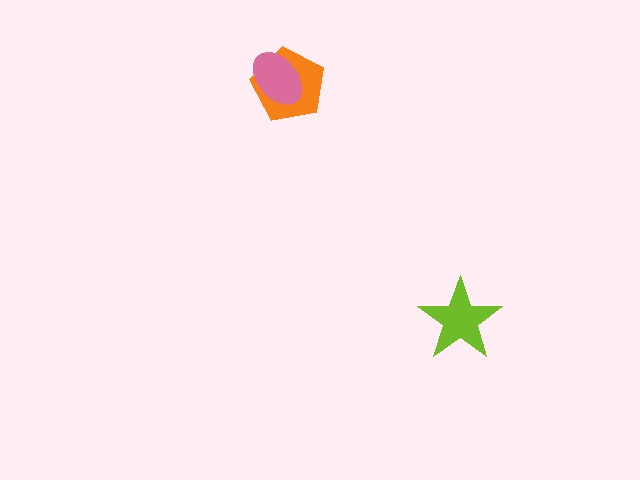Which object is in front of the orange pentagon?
The pink ellipse is in front of the orange pentagon.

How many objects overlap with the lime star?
0 objects overlap with the lime star.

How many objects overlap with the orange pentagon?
1 object overlaps with the orange pentagon.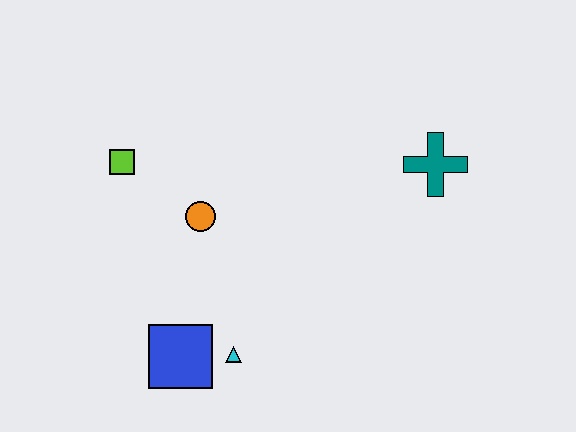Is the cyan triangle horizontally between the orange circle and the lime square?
No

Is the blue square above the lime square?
No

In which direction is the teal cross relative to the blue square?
The teal cross is to the right of the blue square.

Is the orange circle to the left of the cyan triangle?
Yes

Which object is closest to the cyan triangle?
The blue square is closest to the cyan triangle.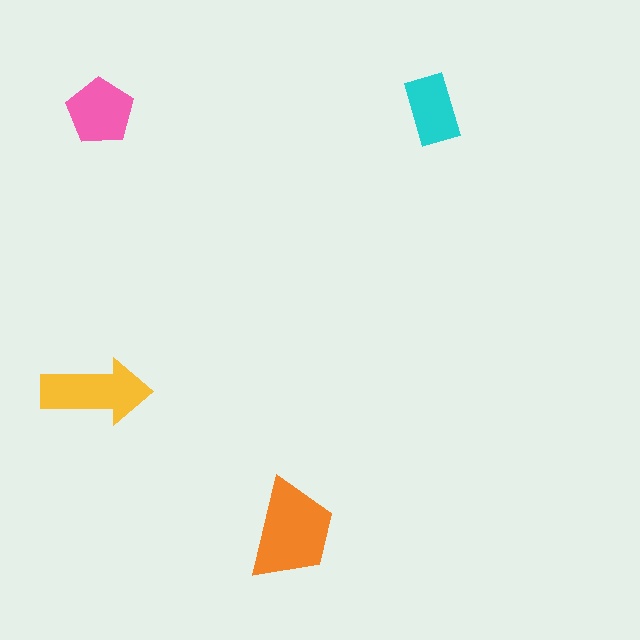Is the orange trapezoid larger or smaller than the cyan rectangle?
Larger.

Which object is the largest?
The orange trapezoid.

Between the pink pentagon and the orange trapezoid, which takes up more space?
The orange trapezoid.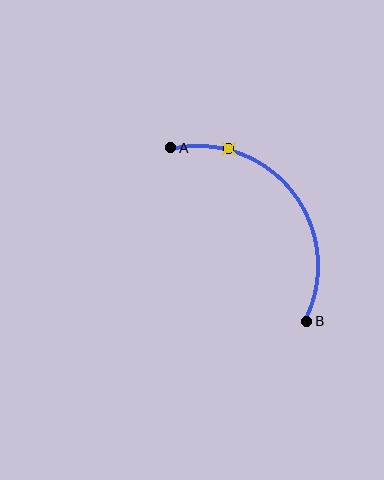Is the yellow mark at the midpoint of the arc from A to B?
No. The yellow mark lies on the arc but is closer to endpoint A. The arc midpoint would be at the point on the curve equidistant along the arc from both A and B.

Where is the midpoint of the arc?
The arc midpoint is the point on the curve farthest from the straight line joining A and B. It sits above and to the right of that line.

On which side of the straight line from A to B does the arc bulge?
The arc bulges above and to the right of the straight line connecting A and B.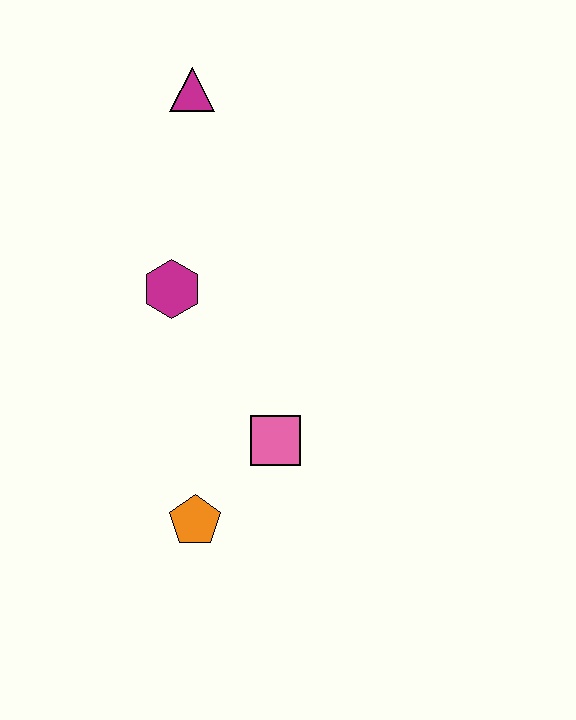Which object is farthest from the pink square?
The magenta triangle is farthest from the pink square.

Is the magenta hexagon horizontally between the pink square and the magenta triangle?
No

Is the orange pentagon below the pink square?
Yes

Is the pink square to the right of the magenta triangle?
Yes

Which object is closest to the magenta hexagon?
The pink square is closest to the magenta hexagon.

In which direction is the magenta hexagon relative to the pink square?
The magenta hexagon is above the pink square.